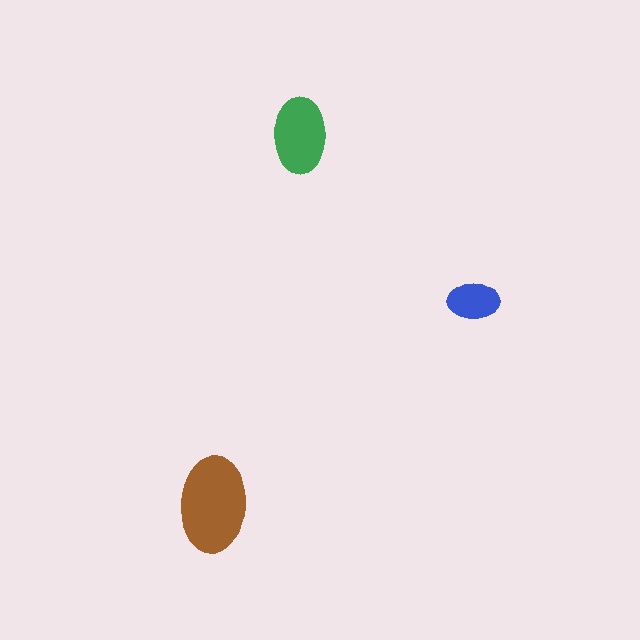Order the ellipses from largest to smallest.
the brown one, the green one, the blue one.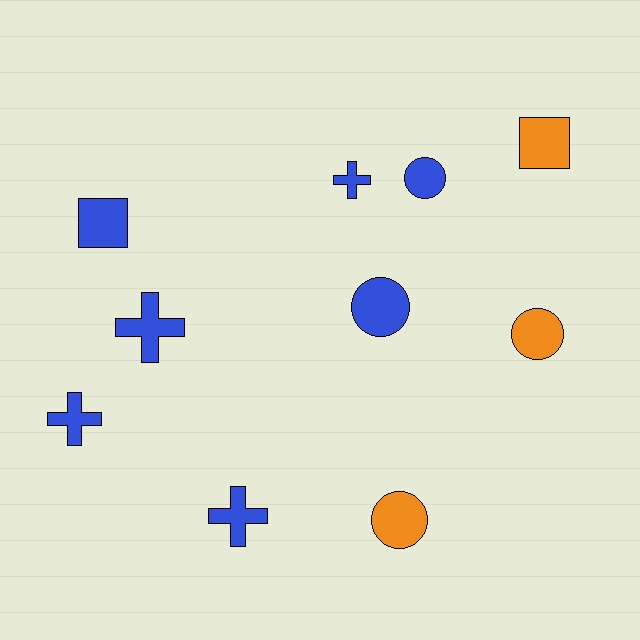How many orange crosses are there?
There are no orange crosses.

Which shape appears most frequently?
Cross, with 4 objects.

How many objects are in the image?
There are 10 objects.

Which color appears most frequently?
Blue, with 7 objects.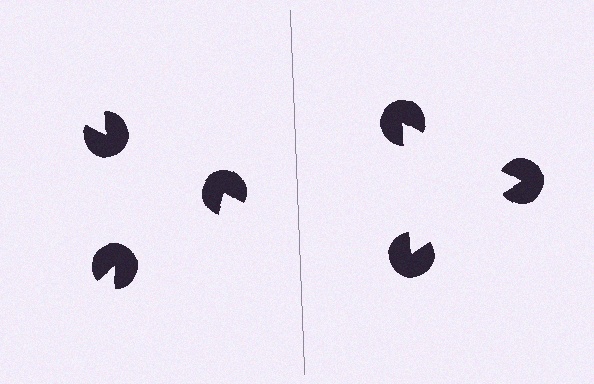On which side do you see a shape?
An illusory triangle appears on the right side. On the left side the wedge cuts are rotated, so no coherent shape forms.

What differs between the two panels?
The pac-man discs are positioned identically on both sides; only the wedge orientations differ. On the right they align to a triangle; on the left they are misaligned.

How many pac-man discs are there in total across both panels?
6 — 3 on each side.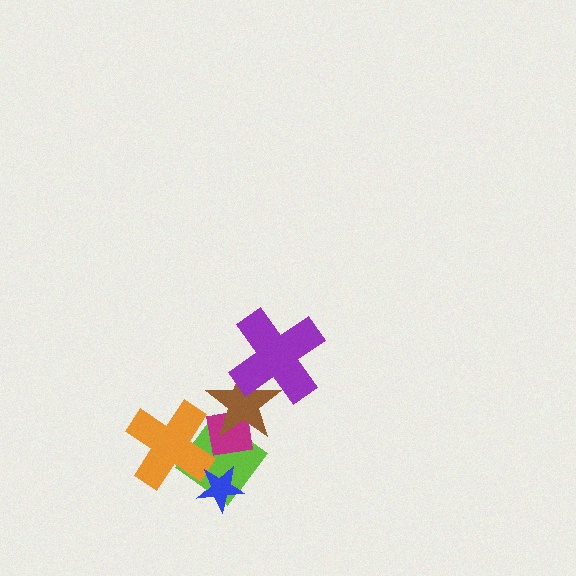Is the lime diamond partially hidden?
Yes, it is partially covered by another shape.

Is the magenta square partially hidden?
Yes, it is partially covered by another shape.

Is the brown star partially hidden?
Yes, it is partially covered by another shape.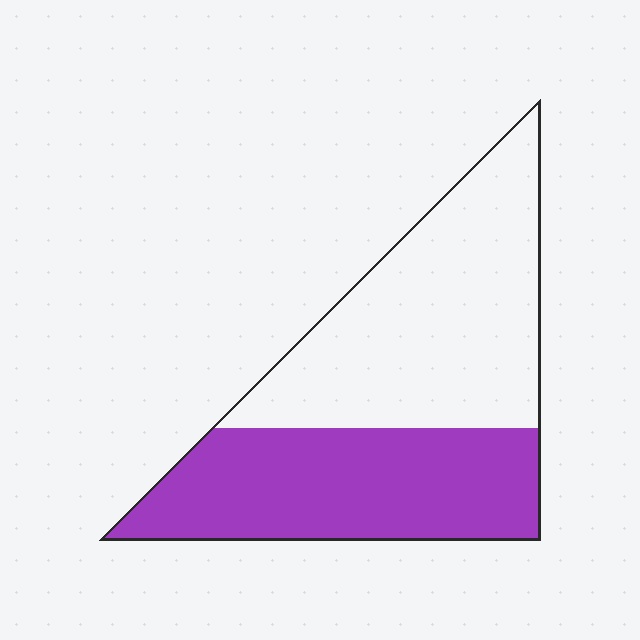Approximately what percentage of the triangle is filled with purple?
Approximately 45%.